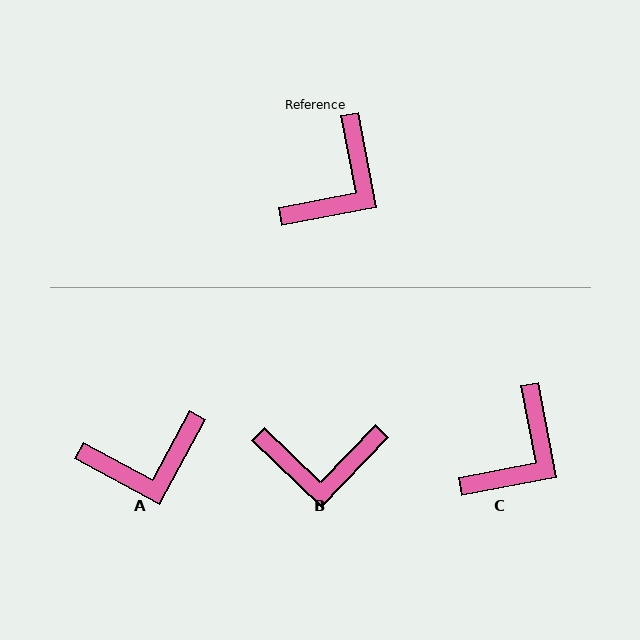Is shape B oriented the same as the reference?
No, it is off by about 55 degrees.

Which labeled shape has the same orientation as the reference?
C.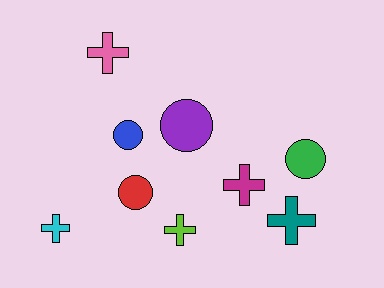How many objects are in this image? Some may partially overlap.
There are 9 objects.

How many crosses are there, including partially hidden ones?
There are 5 crosses.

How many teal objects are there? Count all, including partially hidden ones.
There is 1 teal object.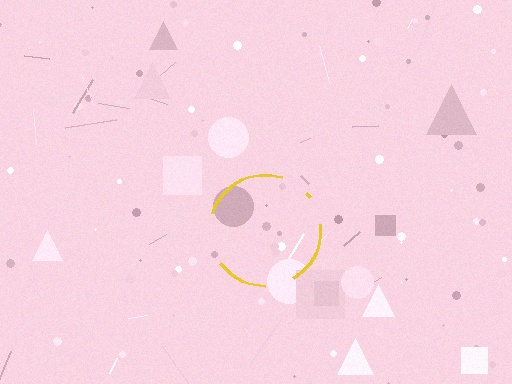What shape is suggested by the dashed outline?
The dashed outline suggests a circle.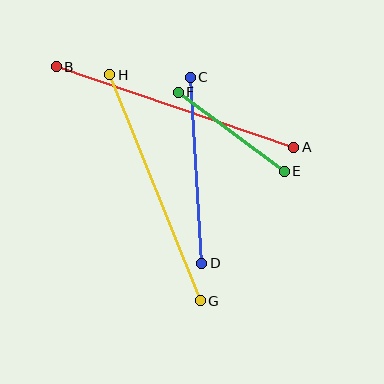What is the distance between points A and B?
The distance is approximately 251 pixels.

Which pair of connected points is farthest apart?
Points A and B are farthest apart.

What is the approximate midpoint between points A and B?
The midpoint is at approximately (175, 107) pixels.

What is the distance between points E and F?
The distance is approximately 132 pixels.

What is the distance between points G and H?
The distance is approximately 244 pixels.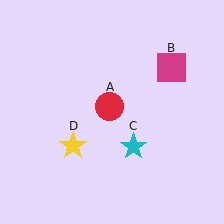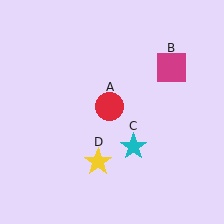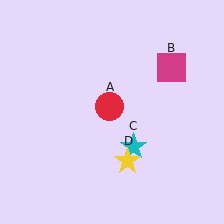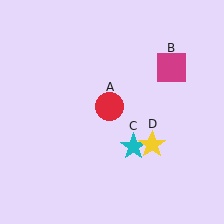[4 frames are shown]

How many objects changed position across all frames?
1 object changed position: yellow star (object D).